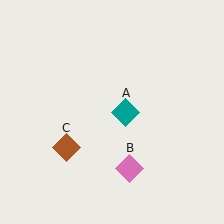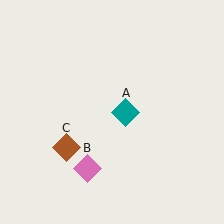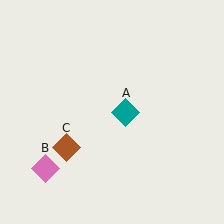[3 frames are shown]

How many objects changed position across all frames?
1 object changed position: pink diamond (object B).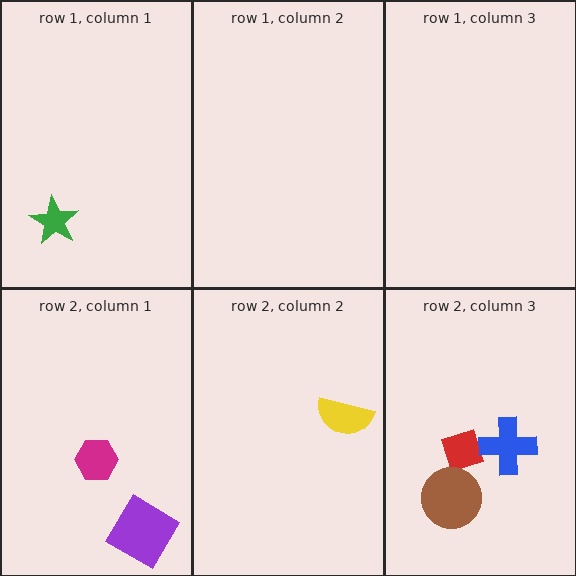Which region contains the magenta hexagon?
The row 2, column 1 region.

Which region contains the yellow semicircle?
The row 2, column 2 region.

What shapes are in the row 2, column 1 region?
The magenta hexagon, the purple diamond.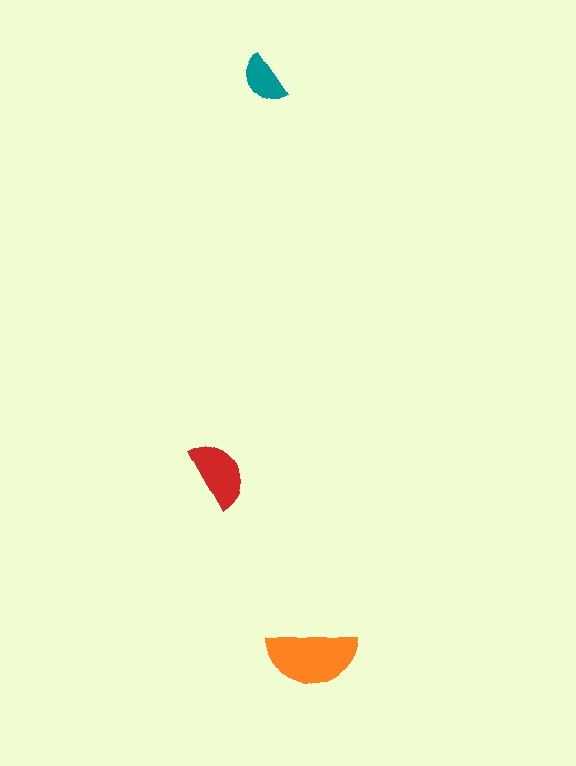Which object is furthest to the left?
The red semicircle is leftmost.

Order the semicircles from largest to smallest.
the orange one, the red one, the teal one.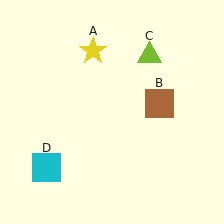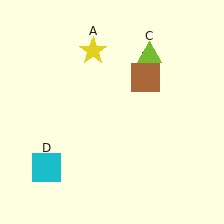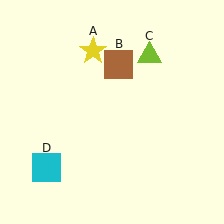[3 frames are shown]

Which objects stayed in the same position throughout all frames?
Yellow star (object A) and lime triangle (object C) and cyan square (object D) remained stationary.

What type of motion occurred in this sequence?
The brown square (object B) rotated counterclockwise around the center of the scene.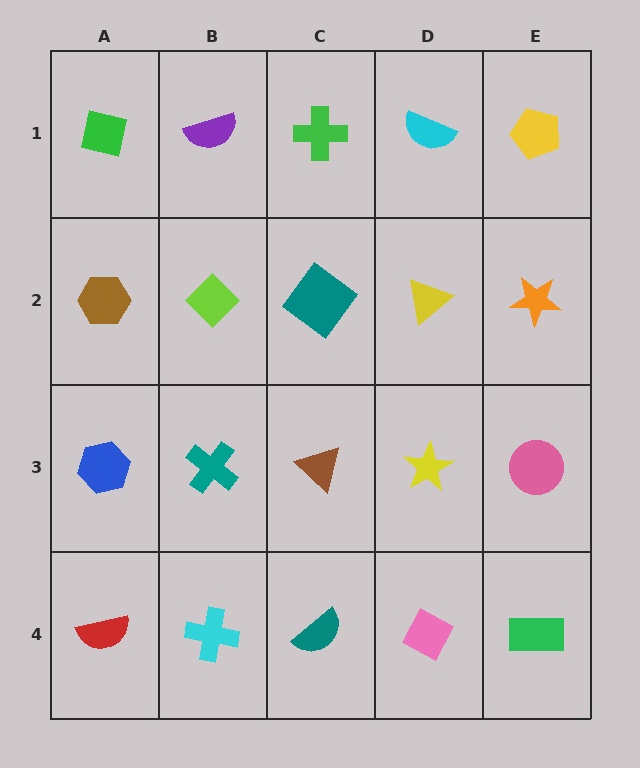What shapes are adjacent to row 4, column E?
A pink circle (row 3, column E), a pink diamond (row 4, column D).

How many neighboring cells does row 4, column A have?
2.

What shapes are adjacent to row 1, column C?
A teal diamond (row 2, column C), a purple semicircle (row 1, column B), a cyan semicircle (row 1, column D).